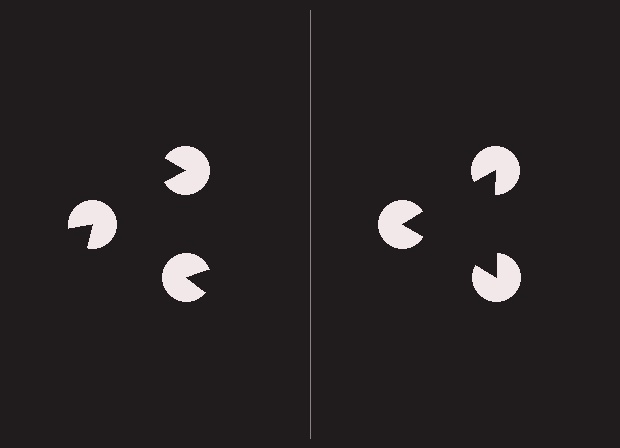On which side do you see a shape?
An illusory triangle appears on the right side. On the left side the wedge cuts are rotated, so no coherent shape forms.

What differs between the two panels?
The pac-man discs are positioned identically on both sides; only the wedge orientations differ. On the right they align to a triangle; on the left they are misaligned.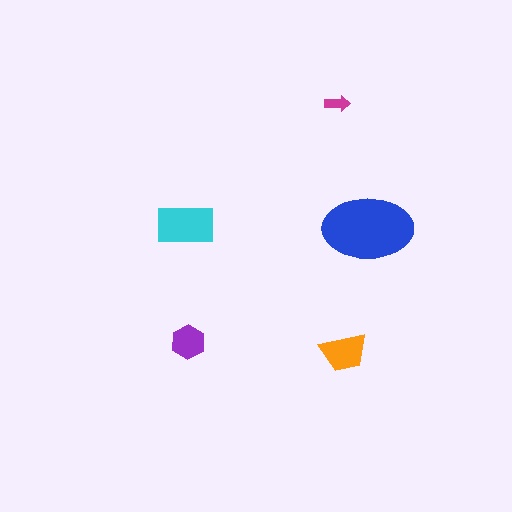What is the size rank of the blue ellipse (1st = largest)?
1st.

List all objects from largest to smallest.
The blue ellipse, the cyan rectangle, the orange trapezoid, the purple hexagon, the magenta arrow.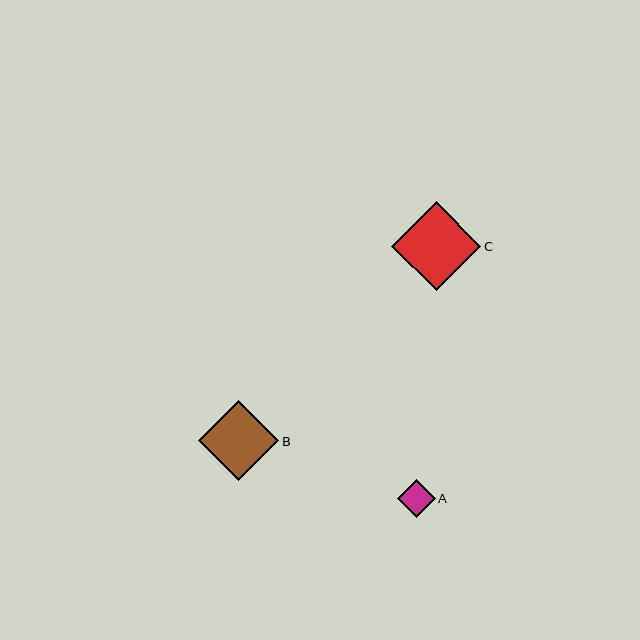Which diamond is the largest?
Diamond C is the largest with a size of approximately 90 pixels.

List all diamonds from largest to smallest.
From largest to smallest: C, B, A.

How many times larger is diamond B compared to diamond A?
Diamond B is approximately 2.1 times the size of diamond A.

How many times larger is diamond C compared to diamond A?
Diamond C is approximately 2.4 times the size of diamond A.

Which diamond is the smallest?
Diamond A is the smallest with a size of approximately 38 pixels.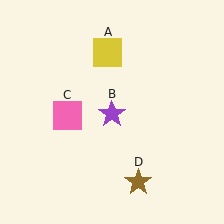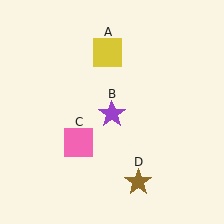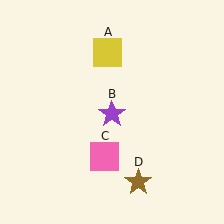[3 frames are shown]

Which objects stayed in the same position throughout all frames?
Yellow square (object A) and purple star (object B) and brown star (object D) remained stationary.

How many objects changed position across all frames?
1 object changed position: pink square (object C).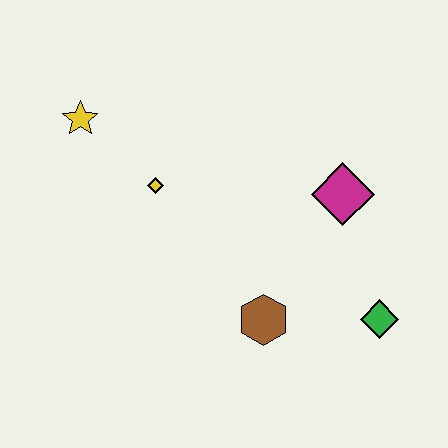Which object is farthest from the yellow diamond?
The green diamond is farthest from the yellow diamond.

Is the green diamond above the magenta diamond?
No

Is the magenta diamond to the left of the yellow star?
No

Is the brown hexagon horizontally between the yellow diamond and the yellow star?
No